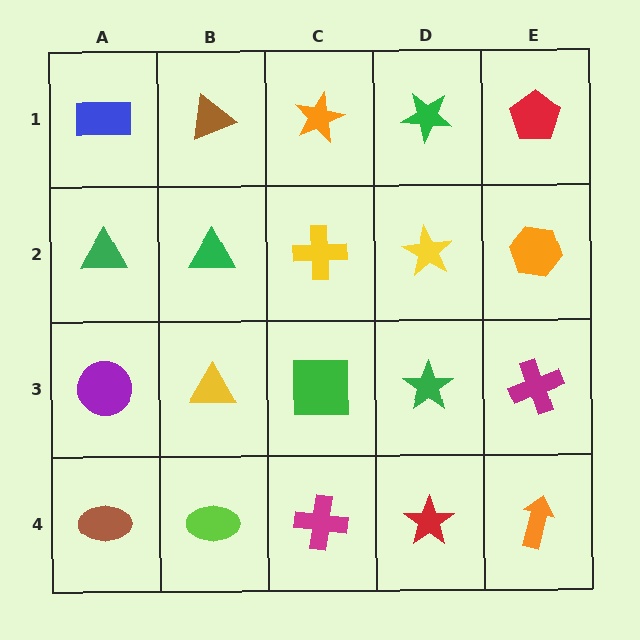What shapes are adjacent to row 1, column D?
A yellow star (row 2, column D), an orange star (row 1, column C), a red pentagon (row 1, column E).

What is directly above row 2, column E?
A red pentagon.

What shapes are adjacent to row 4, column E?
A magenta cross (row 3, column E), a red star (row 4, column D).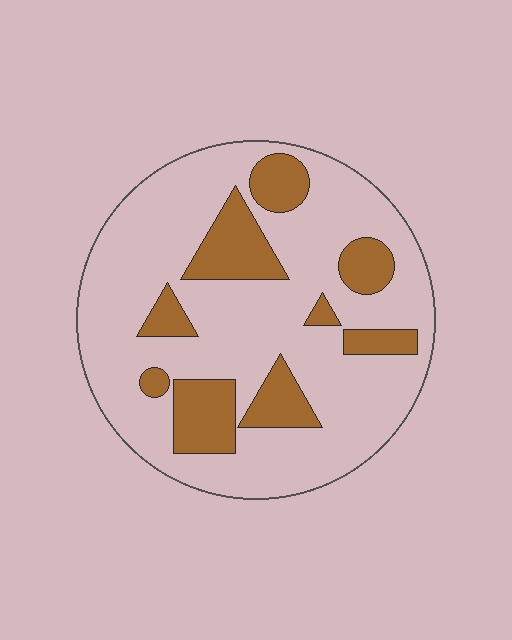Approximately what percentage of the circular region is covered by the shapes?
Approximately 25%.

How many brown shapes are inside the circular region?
9.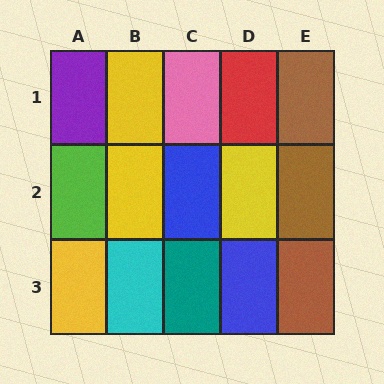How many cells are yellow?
4 cells are yellow.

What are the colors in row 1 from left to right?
Purple, yellow, pink, red, brown.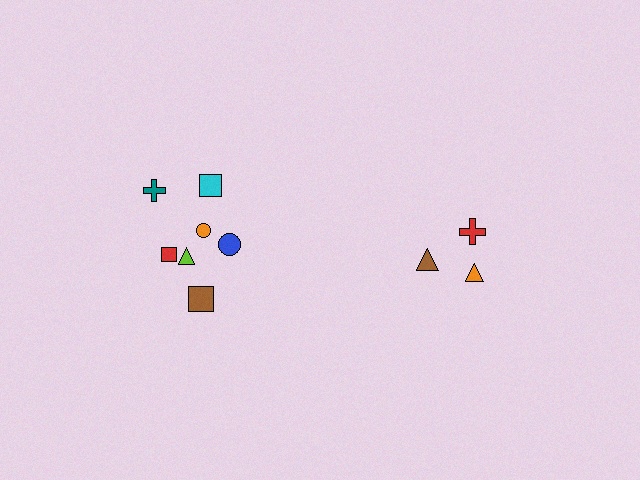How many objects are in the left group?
There are 7 objects.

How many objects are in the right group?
There are 3 objects.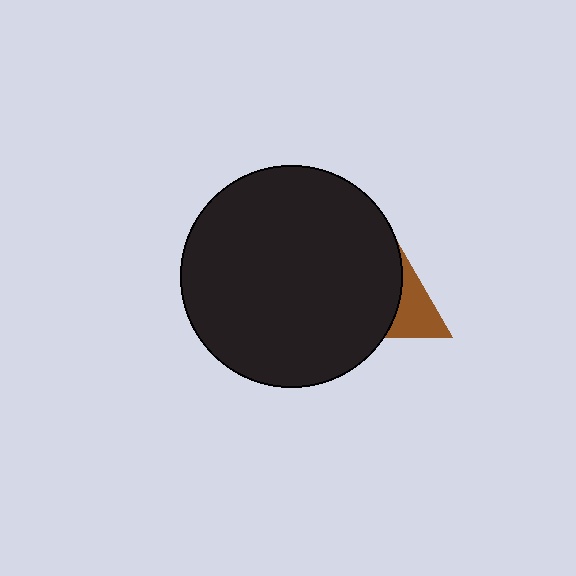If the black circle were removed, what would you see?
You would see the complete brown triangle.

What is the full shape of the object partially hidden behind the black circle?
The partially hidden object is a brown triangle.